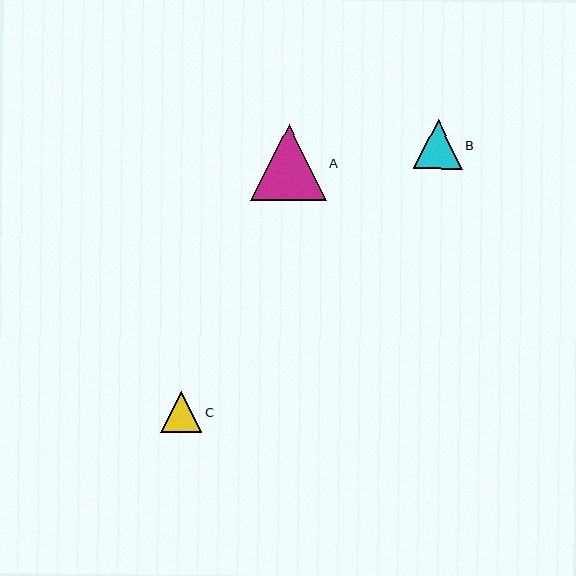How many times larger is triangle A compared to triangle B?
Triangle A is approximately 1.5 times the size of triangle B.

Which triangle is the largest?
Triangle A is the largest with a size of approximately 76 pixels.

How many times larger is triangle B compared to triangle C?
Triangle B is approximately 1.2 times the size of triangle C.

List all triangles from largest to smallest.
From largest to smallest: A, B, C.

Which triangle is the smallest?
Triangle C is the smallest with a size of approximately 41 pixels.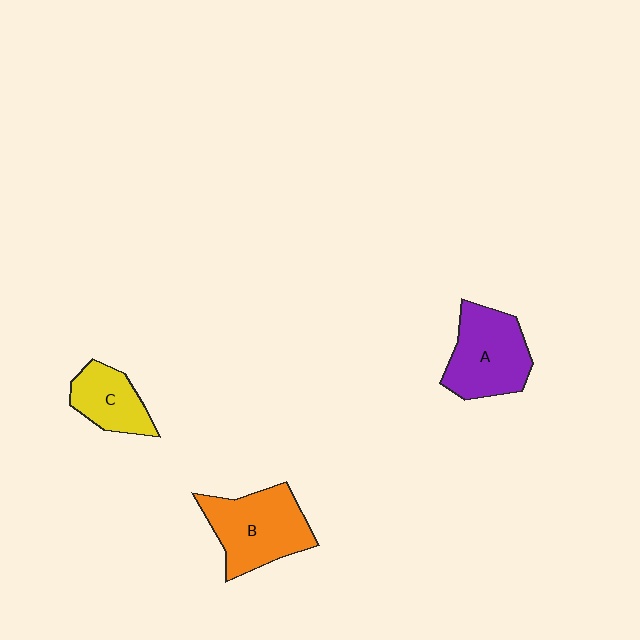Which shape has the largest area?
Shape B (orange).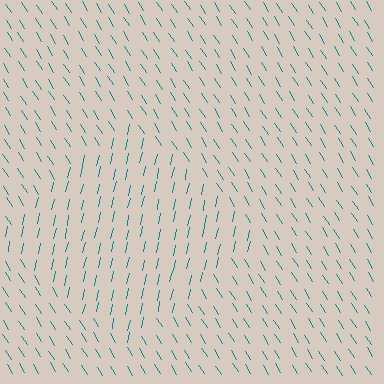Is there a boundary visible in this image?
Yes, there is a texture boundary formed by a change in line orientation.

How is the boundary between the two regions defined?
The boundary is defined purely by a change in line orientation (approximately 45 degrees difference). All lines are the same color and thickness.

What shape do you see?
I see a diamond.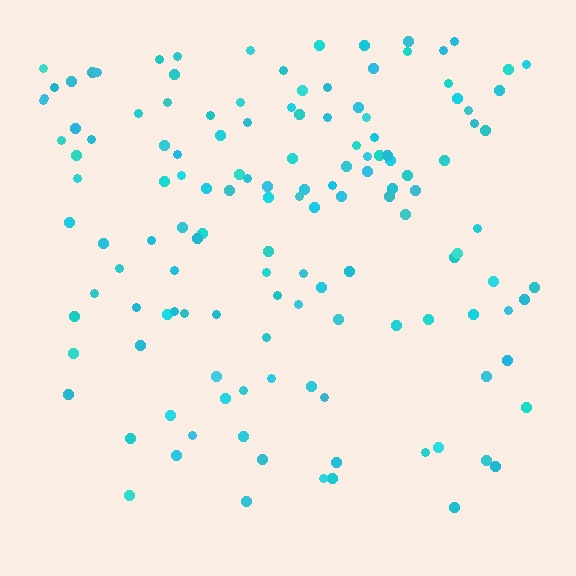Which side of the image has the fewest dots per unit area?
The bottom.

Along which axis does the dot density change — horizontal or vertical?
Vertical.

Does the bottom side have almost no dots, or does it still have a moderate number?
Still a moderate number, just noticeably fewer than the top.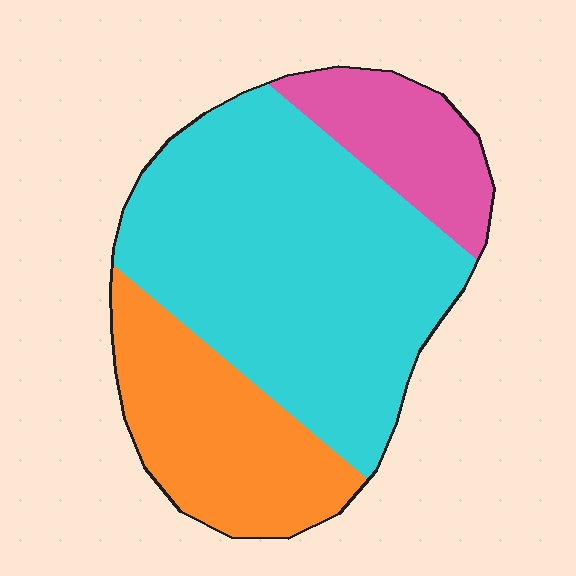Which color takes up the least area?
Pink, at roughly 15%.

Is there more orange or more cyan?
Cyan.